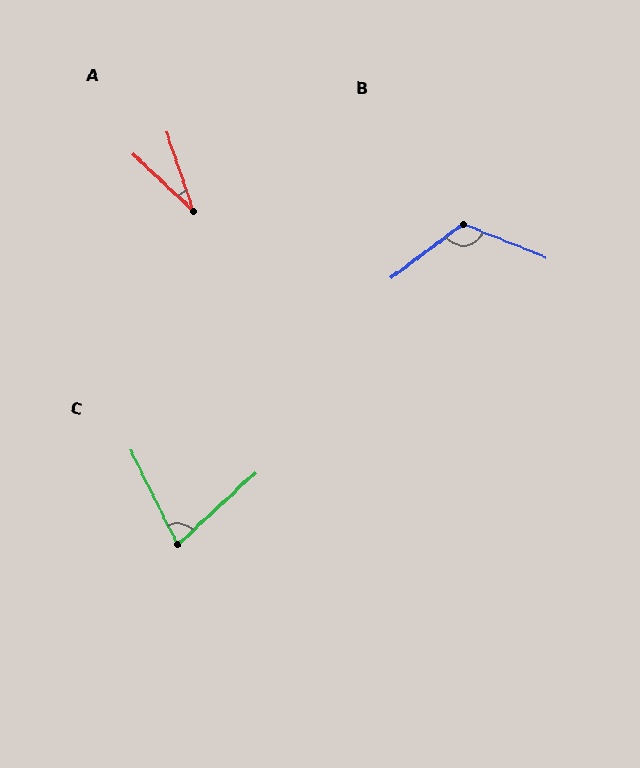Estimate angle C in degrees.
Approximately 73 degrees.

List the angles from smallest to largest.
A (28°), C (73°), B (121°).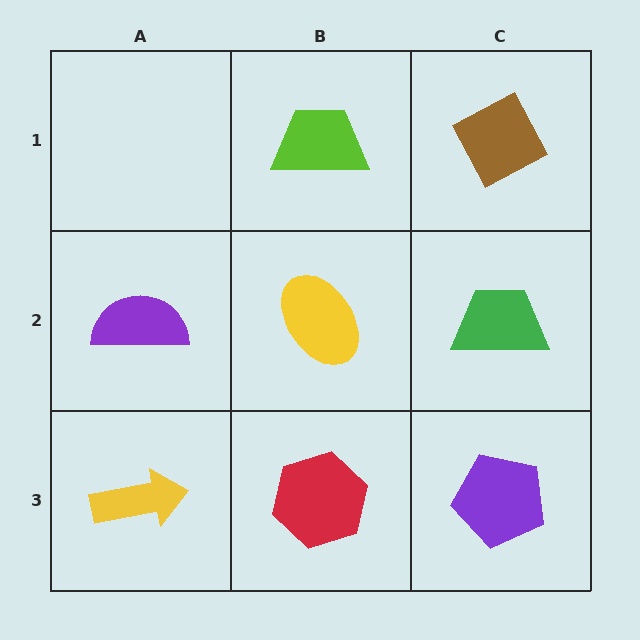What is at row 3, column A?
A yellow arrow.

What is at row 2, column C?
A green trapezoid.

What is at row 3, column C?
A purple pentagon.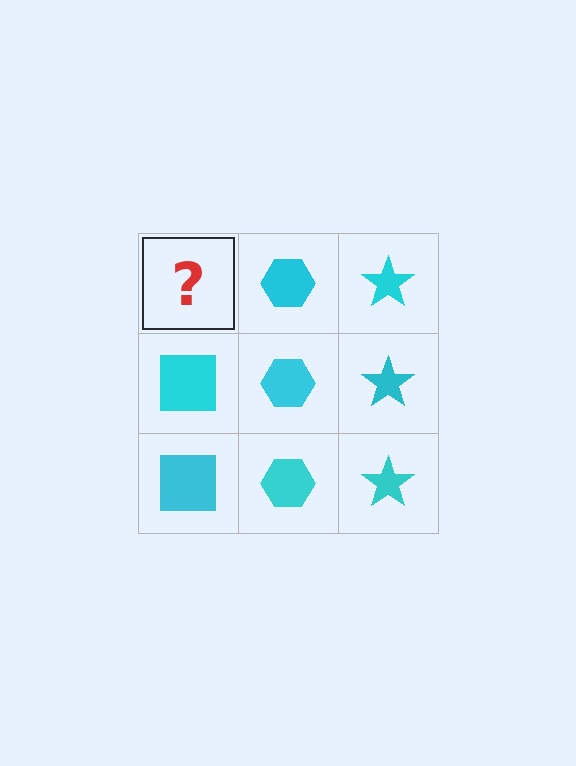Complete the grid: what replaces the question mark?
The question mark should be replaced with a cyan square.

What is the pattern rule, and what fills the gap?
The rule is that each column has a consistent shape. The gap should be filled with a cyan square.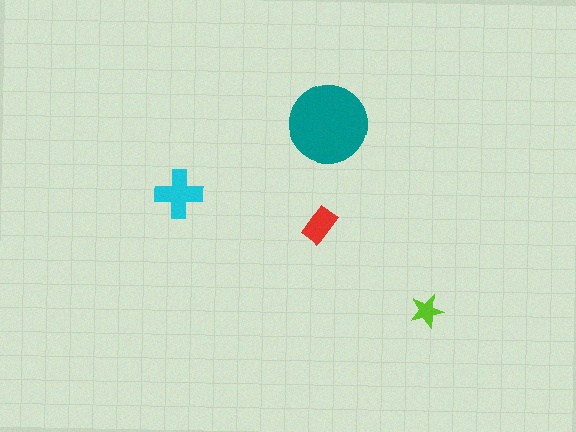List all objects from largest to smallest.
The teal circle, the cyan cross, the red rectangle, the lime star.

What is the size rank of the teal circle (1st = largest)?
1st.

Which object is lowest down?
The lime star is bottommost.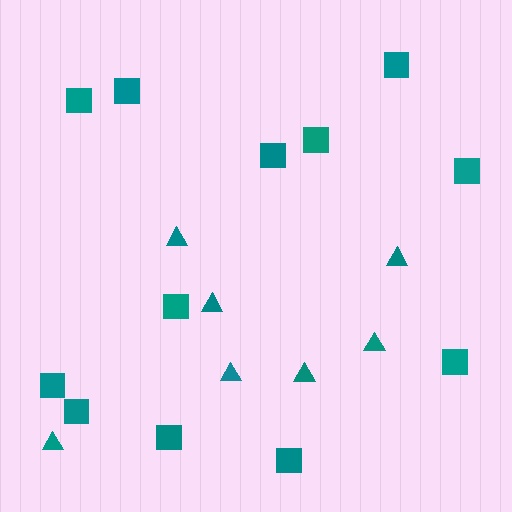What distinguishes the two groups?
There are 2 groups: one group of squares (12) and one group of triangles (7).